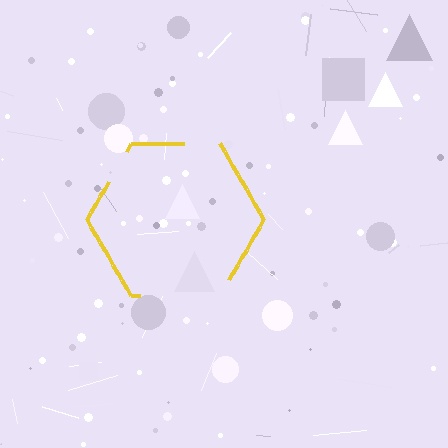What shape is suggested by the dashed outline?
The dashed outline suggests a hexagon.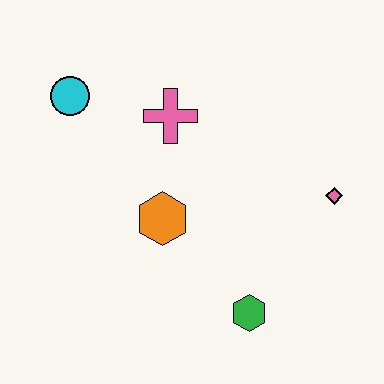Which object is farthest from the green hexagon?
The cyan circle is farthest from the green hexagon.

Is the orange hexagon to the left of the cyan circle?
No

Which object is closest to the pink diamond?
The green hexagon is closest to the pink diamond.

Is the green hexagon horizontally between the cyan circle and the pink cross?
No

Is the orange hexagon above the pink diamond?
No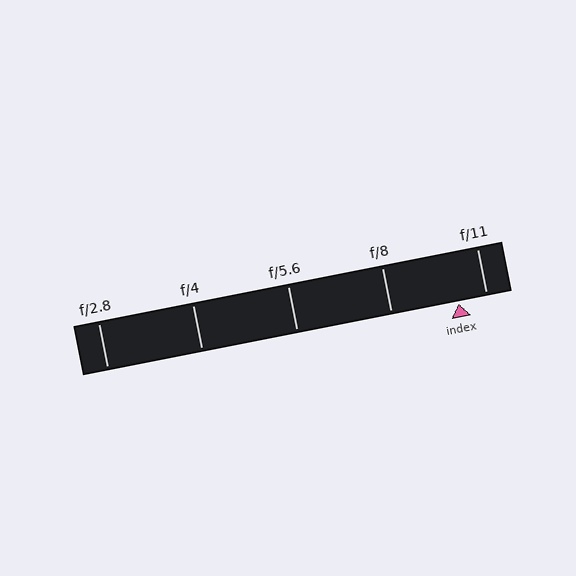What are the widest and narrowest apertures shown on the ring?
The widest aperture shown is f/2.8 and the narrowest is f/11.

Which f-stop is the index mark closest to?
The index mark is closest to f/11.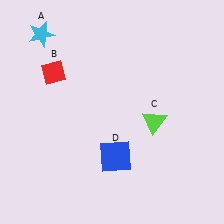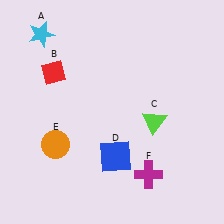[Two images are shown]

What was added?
An orange circle (E), a magenta cross (F) were added in Image 2.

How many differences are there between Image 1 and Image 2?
There are 2 differences between the two images.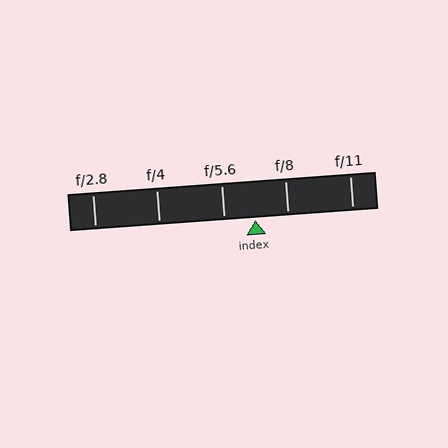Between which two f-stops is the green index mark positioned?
The index mark is between f/5.6 and f/8.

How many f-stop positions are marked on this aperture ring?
There are 5 f-stop positions marked.